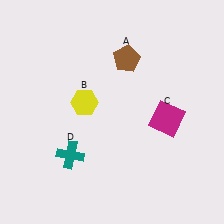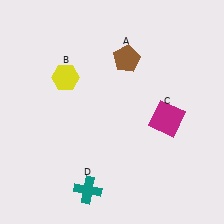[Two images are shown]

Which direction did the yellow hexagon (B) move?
The yellow hexagon (B) moved up.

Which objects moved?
The objects that moved are: the yellow hexagon (B), the teal cross (D).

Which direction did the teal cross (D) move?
The teal cross (D) moved down.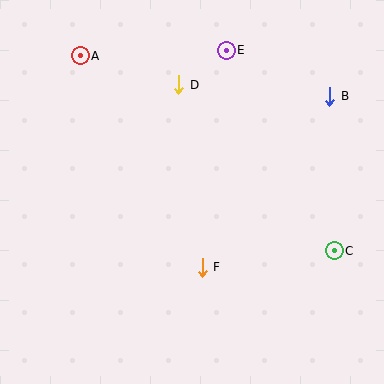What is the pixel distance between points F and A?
The distance between F and A is 244 pixels.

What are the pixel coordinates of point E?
Point E is at (226, 50).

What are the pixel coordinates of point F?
Point F is at (202, 267).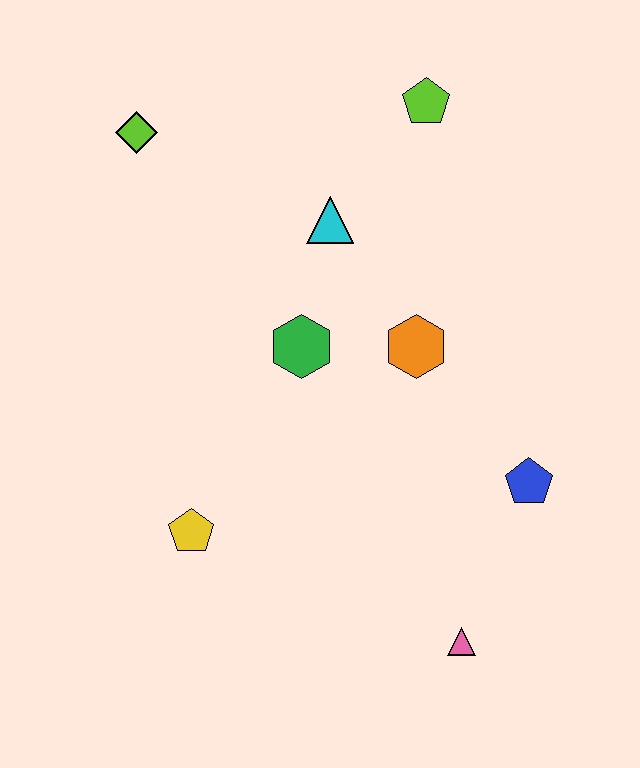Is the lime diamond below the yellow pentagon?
No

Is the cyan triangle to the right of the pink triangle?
No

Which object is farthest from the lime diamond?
The pink triangle is farthest from the lime diamond.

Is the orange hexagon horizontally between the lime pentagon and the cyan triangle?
Yes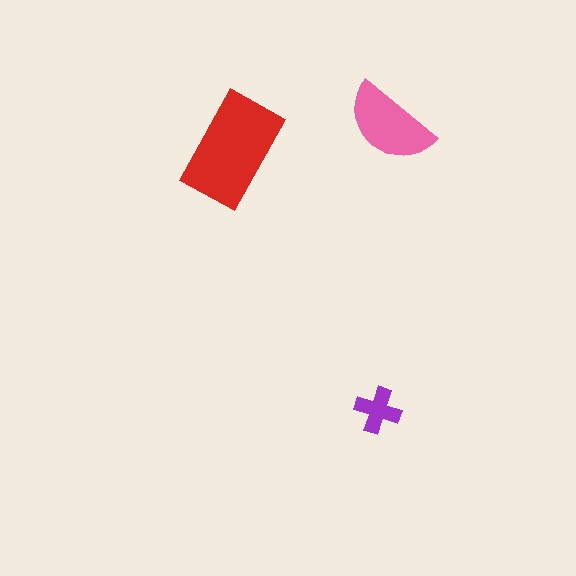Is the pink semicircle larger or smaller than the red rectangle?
Smaller.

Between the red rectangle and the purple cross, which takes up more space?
The red rectangle.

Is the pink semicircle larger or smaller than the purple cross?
Larger.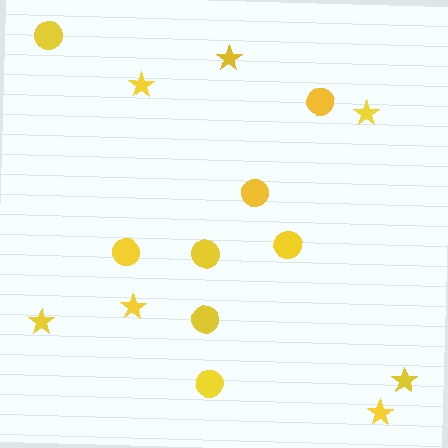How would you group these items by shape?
There are 2 groups: one group of circles (8) and one group of stars (7).